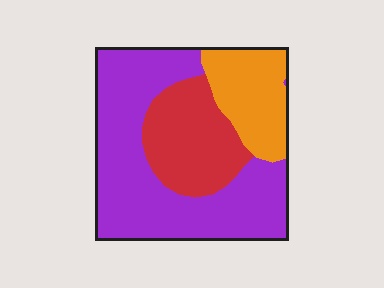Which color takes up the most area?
Purple, at roughly 55%.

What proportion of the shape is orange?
Orange covers about 20% of the shape.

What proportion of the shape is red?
Red takes up about one quarter (1/4) of the shape.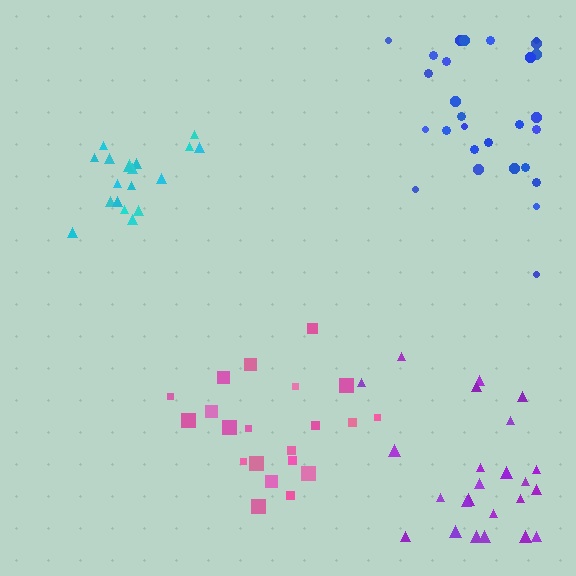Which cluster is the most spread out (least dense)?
Purple.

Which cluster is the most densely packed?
Cyan.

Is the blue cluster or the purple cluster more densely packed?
Blue.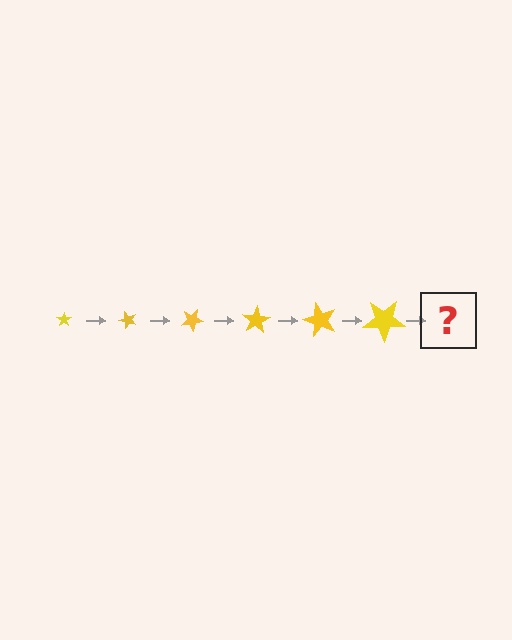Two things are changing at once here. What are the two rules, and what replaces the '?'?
The two rules are that the star grows larger each step and it rotates 50 degrees each step. The '?' should be a star, larger than the previous one and rotated 300 degrees from the start.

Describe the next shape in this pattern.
It should be a star, larger than the previous one and rotated 300 degrees from the start.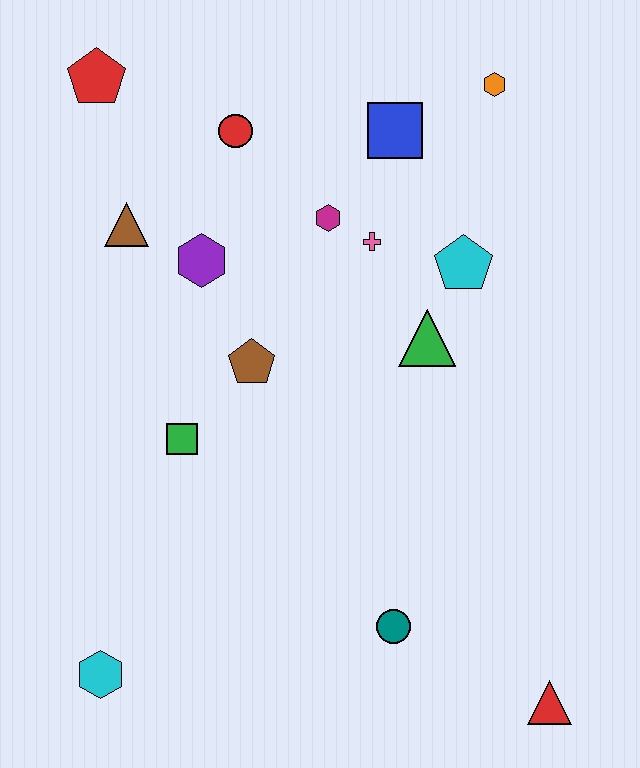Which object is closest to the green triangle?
The cyan pentagon is closest to the green triangle.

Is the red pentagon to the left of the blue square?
Yes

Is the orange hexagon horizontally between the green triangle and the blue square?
No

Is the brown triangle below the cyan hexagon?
No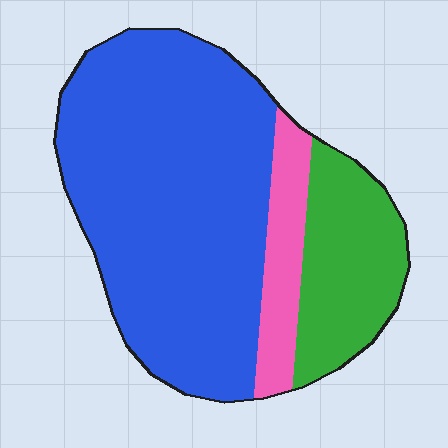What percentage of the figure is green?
Green covers around 20% of the figure.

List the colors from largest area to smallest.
From largest to smallest: blue, green, pink.